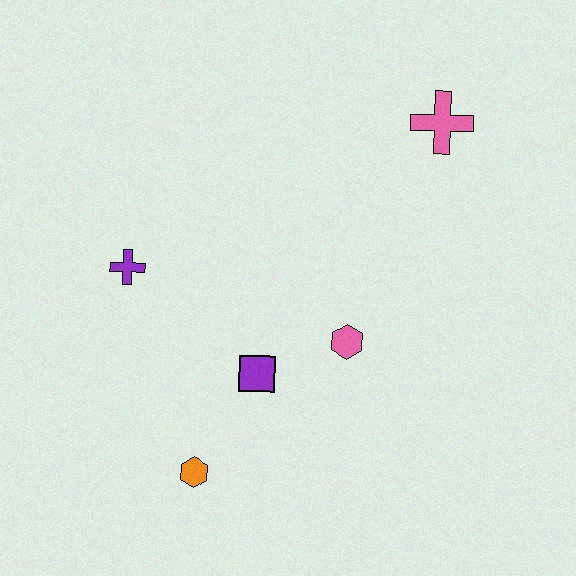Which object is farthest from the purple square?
The pink cross is farthest from the purple square.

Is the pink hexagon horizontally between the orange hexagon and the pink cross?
Yes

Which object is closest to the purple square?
The pink hexagon is closest to the purple square.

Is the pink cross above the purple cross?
Yes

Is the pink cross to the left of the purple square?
No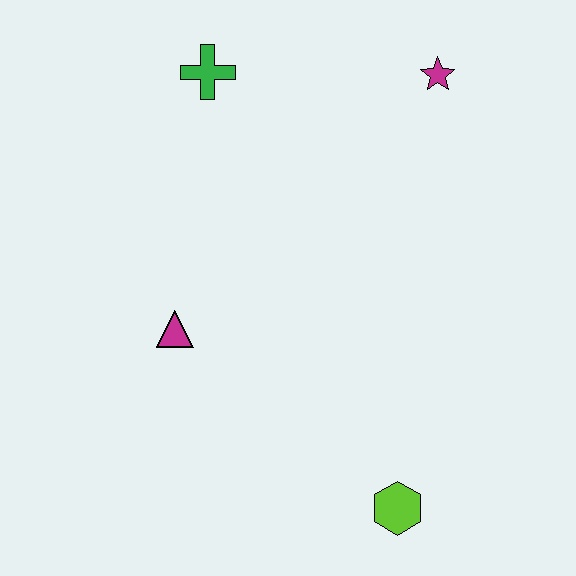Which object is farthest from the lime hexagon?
The green cross is farthest from the lime hexagon.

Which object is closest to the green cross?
The magenta star is closest to the green cross.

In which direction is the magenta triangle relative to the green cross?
The magenta triangle is below the green cross.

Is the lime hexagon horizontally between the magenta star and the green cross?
Yes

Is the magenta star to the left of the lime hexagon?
No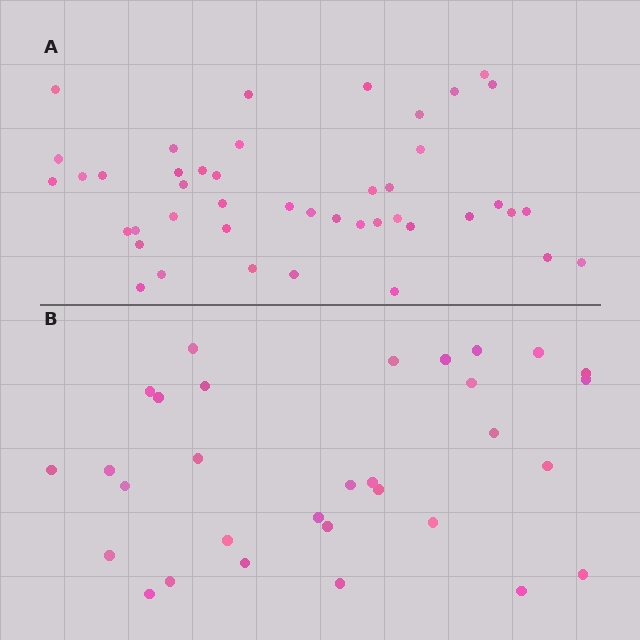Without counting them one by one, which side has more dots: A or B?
Region A (the top region) has more dots.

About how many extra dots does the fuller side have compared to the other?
Region A has approximately 15 more dots than region B.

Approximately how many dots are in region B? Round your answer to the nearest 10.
About 30 dots. (The exact count is 31, which rounds to 30.)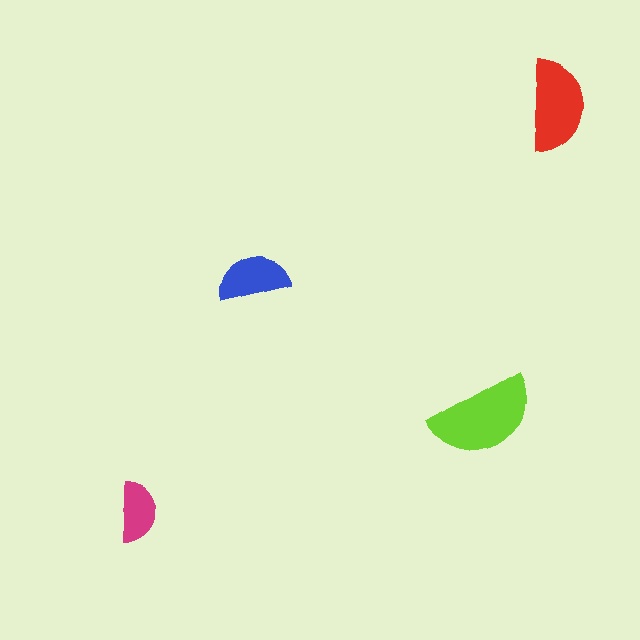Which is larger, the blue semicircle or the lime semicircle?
The lime one.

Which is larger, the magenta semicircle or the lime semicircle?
The lime one.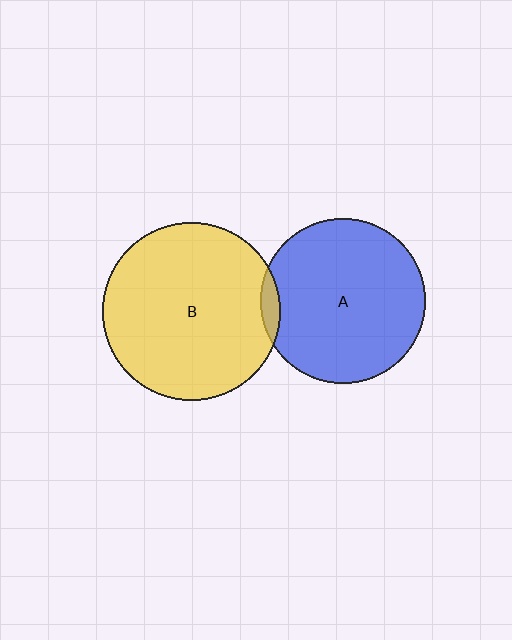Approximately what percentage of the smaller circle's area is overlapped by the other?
Approximately 5%.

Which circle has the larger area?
Circle B (yellow).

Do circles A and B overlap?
Yes.